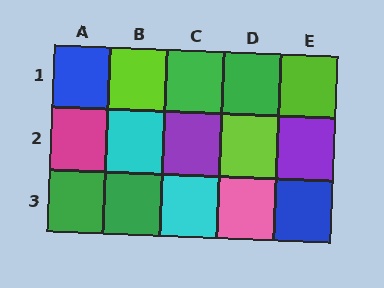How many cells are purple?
2 cells are purple.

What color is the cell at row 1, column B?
Lime.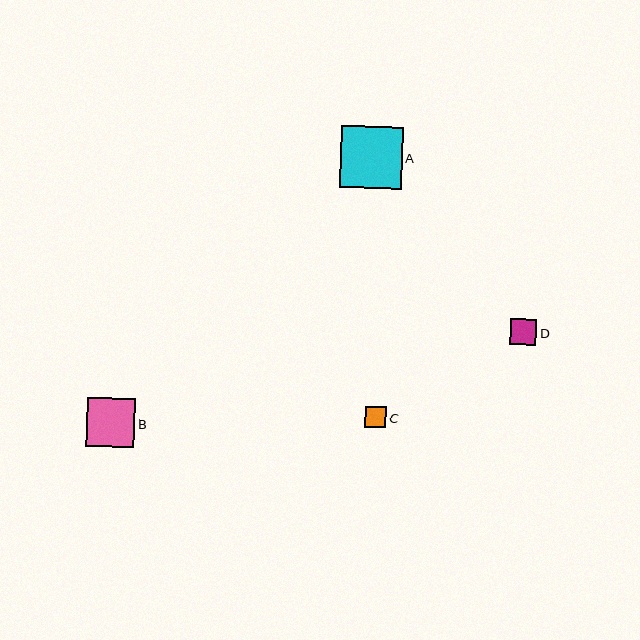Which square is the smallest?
Square C is the smallest with a size of approximately 21 pixels.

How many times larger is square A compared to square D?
Square A is approximately 2.3 times the size of square D.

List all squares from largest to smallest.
From largest to smallest: A, B, D, C.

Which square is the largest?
Square A is the largest with a size of approximately 62 pixels.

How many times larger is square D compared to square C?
Square D is approximately 1.3 times the size of square C.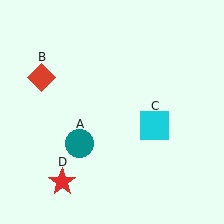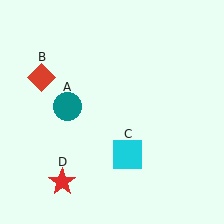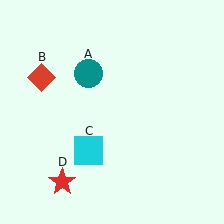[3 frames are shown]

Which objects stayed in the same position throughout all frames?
Red diamond (object B) and red star (object D) remained stationary.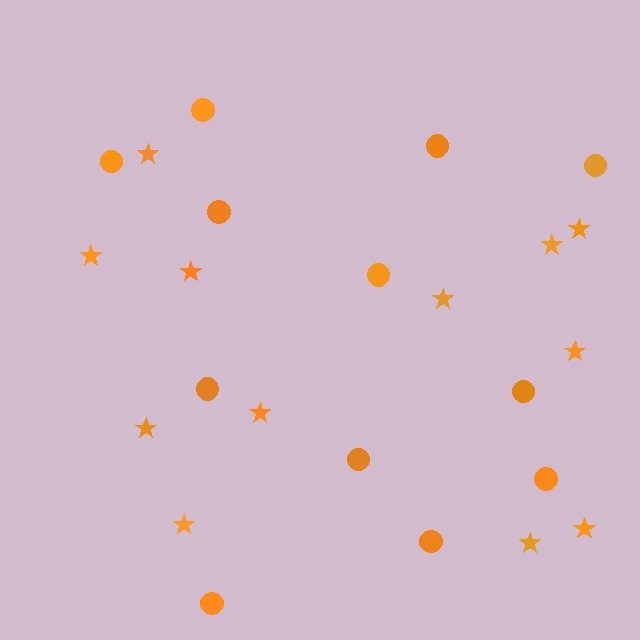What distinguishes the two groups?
There are 2 groups: one group of circles (12) and one group of stars (12).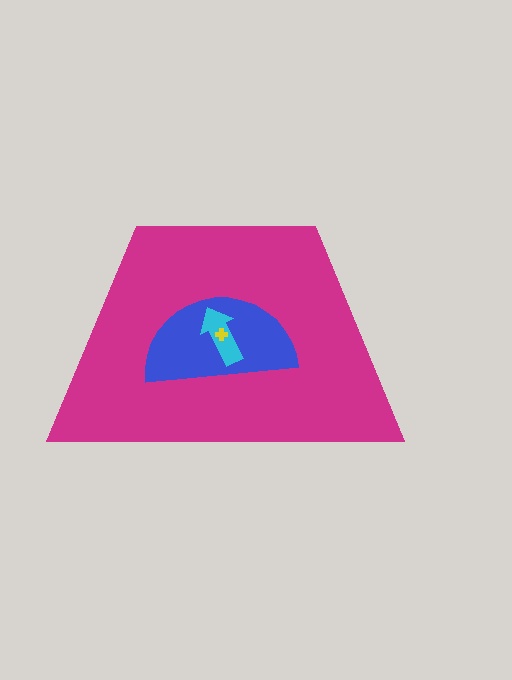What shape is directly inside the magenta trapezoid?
The blue semicircle.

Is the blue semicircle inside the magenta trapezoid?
Yes.